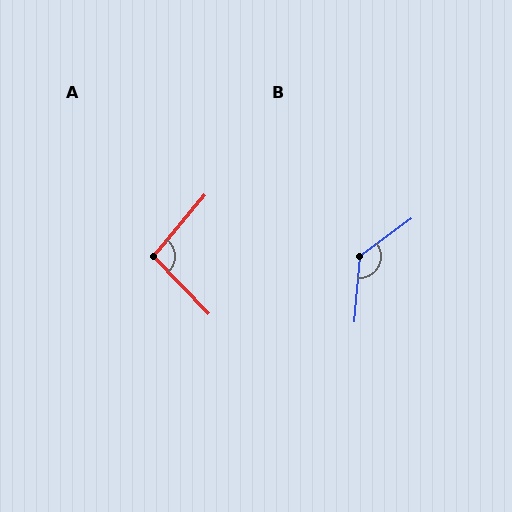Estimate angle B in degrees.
Approximately 131 degrees.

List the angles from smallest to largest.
A (97°), B (131°).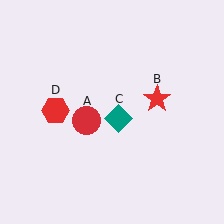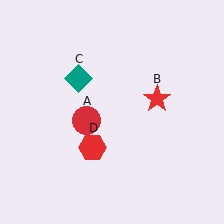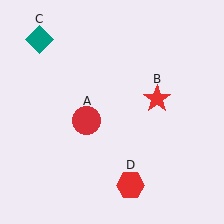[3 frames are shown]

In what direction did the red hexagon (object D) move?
The red hexagon (object D) moved down and to the right.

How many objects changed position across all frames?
2 objects changed position: teal diamond (object C), red hexagon (object D).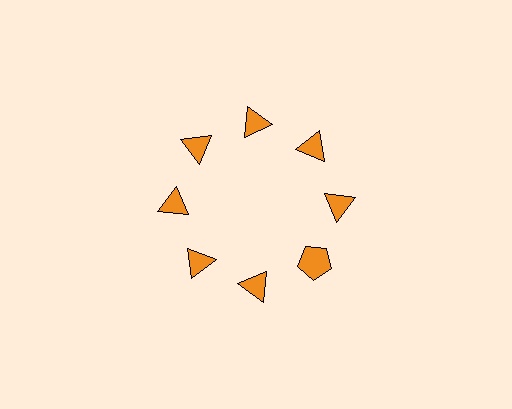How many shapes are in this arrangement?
There are 8 shapes arranged in a ring pattern.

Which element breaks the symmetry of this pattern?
The orange pentagon at roughly the 4 o'clock position breaks the symmetry. All other shapes are orange triangles.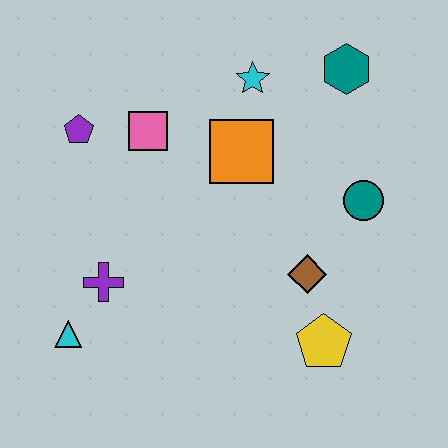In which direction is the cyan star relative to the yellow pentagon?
The cyan star is above the yellow pentagon.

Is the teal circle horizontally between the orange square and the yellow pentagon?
No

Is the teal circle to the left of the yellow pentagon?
No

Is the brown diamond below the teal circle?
Yes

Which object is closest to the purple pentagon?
The pink square is closest to the purple pentagon.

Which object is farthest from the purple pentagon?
The yellow pentagon is farthest from the purple pentagon.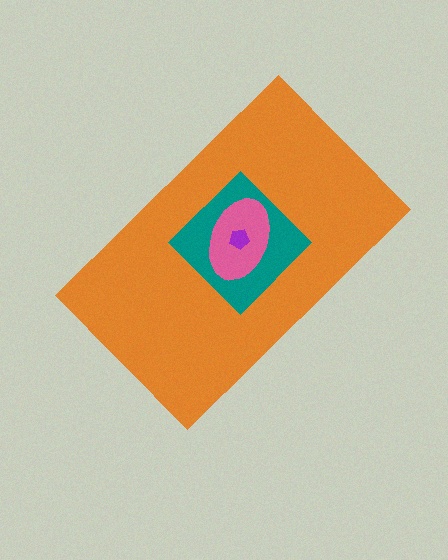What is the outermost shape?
The orange rectangle.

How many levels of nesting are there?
4.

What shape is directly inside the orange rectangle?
The teal diamond.